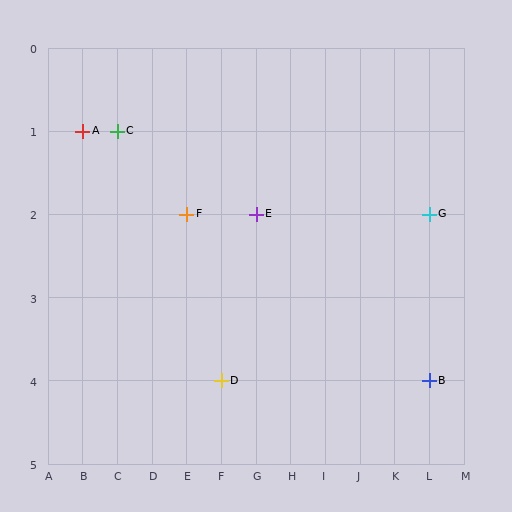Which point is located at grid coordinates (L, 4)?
Point B is at (L, 4).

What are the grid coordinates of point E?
Point E is at grid coordinates (G, 2).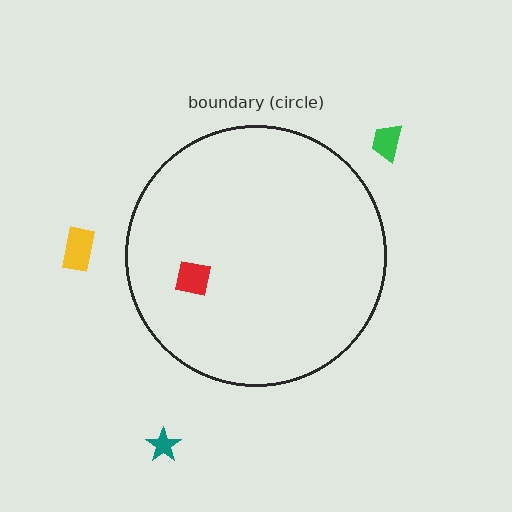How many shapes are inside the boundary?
1 inside, 3 outside.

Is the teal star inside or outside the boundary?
Outside.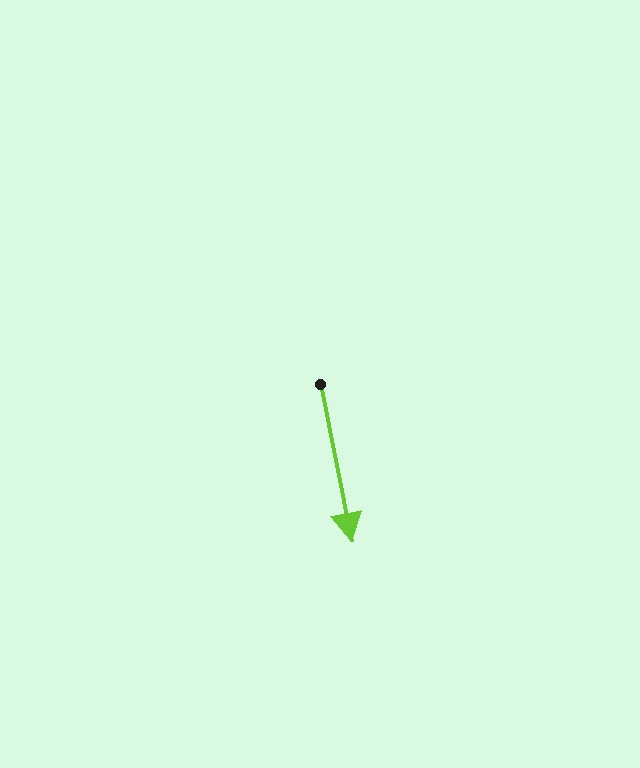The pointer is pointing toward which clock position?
Roughly 6 o'clock.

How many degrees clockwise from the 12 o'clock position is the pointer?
Approximately 169 degrees.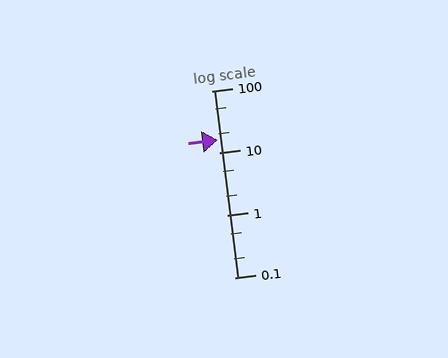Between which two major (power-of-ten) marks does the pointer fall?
The pointer is between 10 and 100.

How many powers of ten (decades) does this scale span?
The scale spans 3 decades, from 0.1 to 100.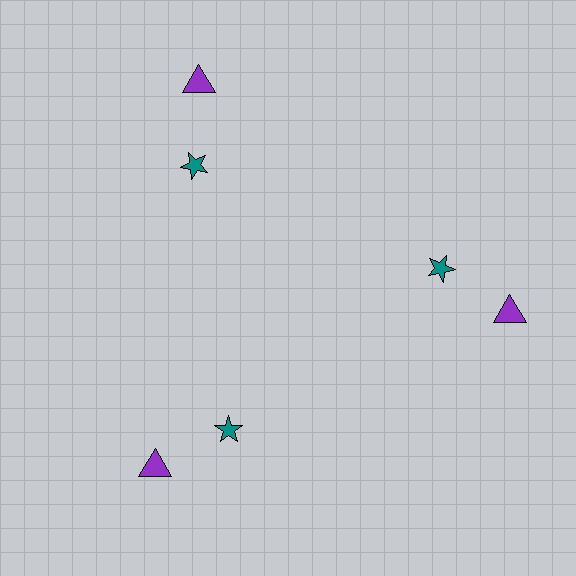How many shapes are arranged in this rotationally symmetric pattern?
There are 6 shapes, arranged in 3 groups of 2.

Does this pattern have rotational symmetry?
Yes, this pattern has 3-fold rotational symmetry. It looks the same after rotating 120 degrees around the center.